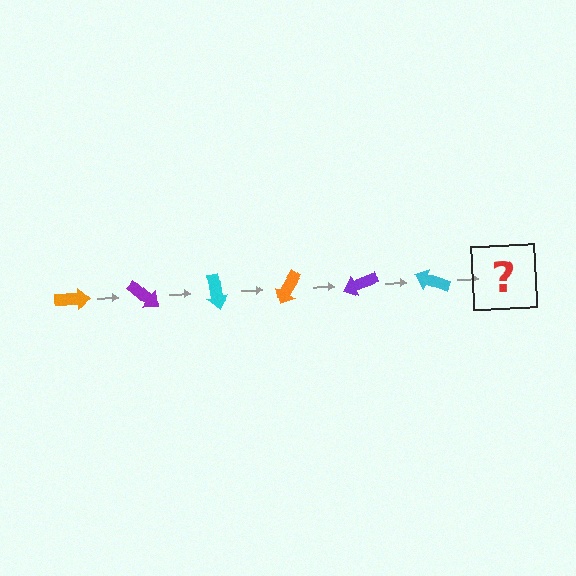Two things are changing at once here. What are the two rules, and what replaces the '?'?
The two rules are that it rotates 40 degrees each step and the color cycles through orange, purple, and cyan. The '?' should be an orange arrow, rotated 240 degrees from the start.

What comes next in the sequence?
The next element should be an orange arrow, rotated 240 degrees from the start.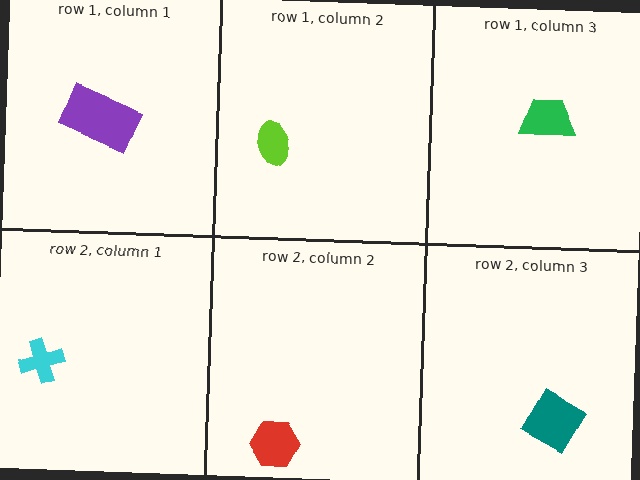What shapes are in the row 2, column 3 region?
The teal diamond.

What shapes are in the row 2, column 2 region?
The red hexagon.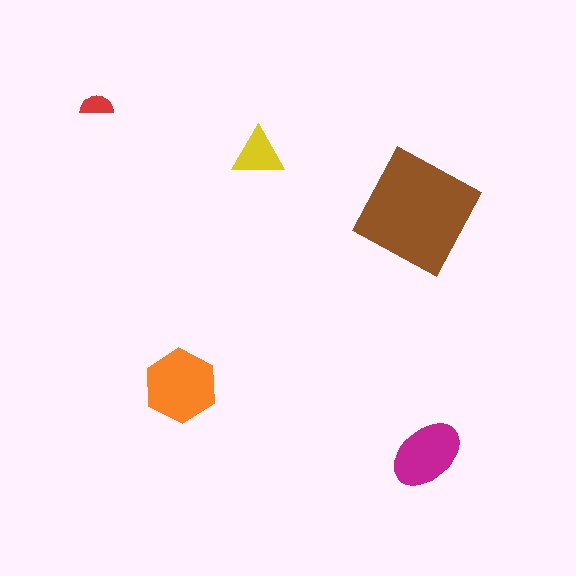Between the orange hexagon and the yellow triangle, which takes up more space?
The orange hexagon.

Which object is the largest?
The brown square.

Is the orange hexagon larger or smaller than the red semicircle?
Larger.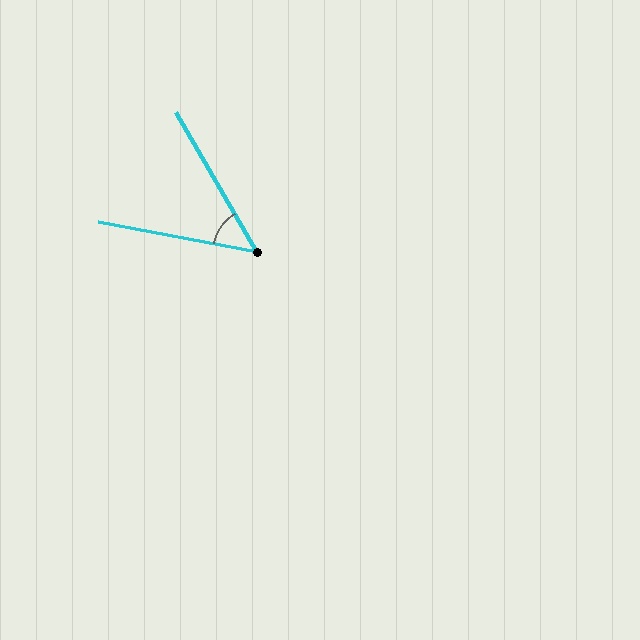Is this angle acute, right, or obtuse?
It is acute.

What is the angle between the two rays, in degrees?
Approximately 49 degrees.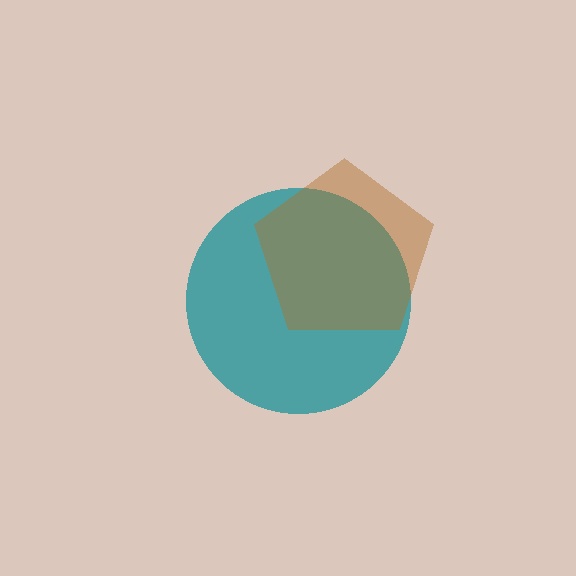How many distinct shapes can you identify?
There are 2 distinct shapes: a teal circle, a brown pentagon.